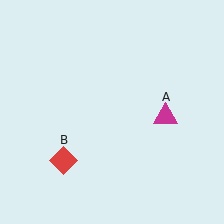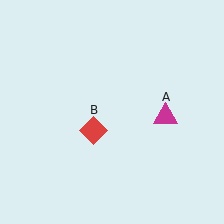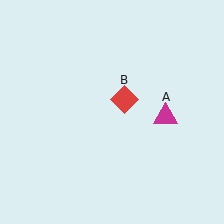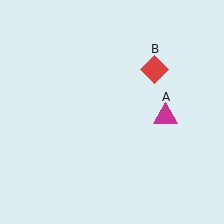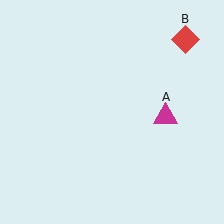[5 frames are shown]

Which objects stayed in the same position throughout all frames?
Magenta triangle (object A) remained stationary.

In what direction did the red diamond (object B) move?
The red diamond (object B) moved up and to the right.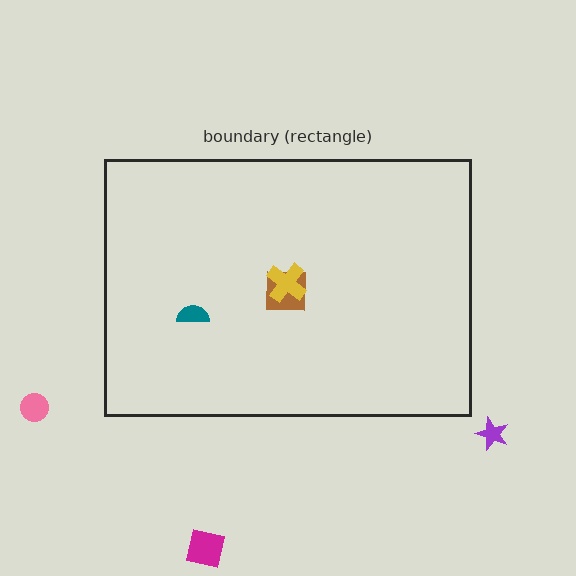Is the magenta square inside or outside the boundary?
Outside.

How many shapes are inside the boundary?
3 inside, 3 outside.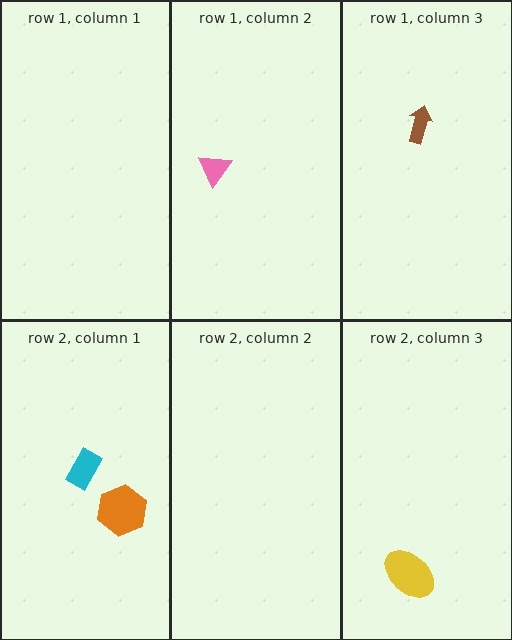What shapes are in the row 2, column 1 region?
The cyan rectangle, the orange hexagon.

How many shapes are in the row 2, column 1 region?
2.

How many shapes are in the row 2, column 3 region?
1.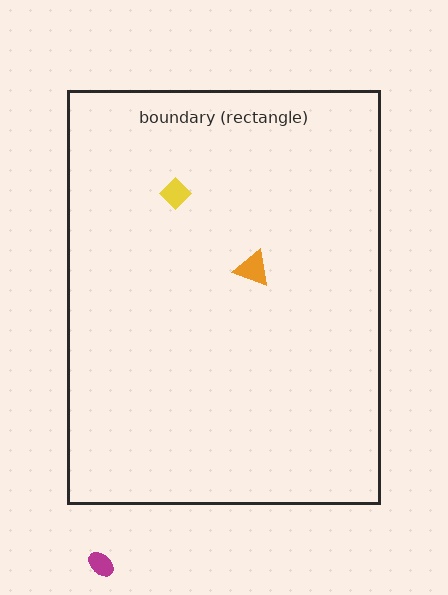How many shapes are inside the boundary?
2 inside, 1 outside.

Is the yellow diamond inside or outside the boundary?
Inside.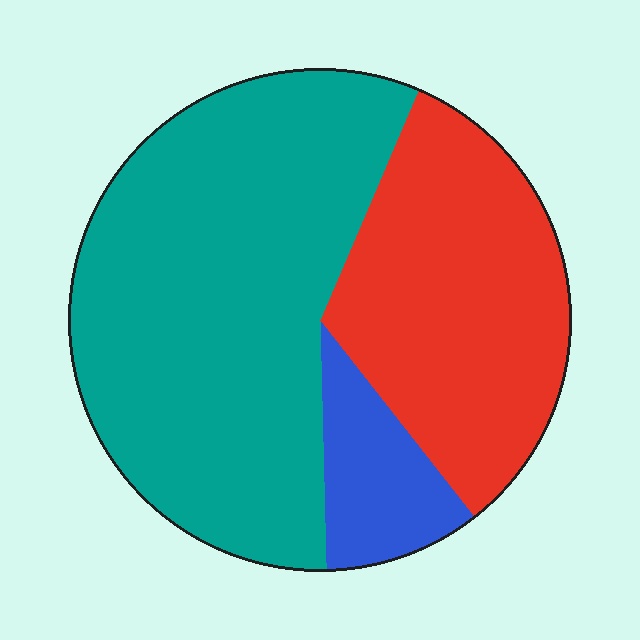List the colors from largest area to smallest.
From largest to smallest: teal, red, blue.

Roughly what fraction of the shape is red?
Red covers about 35% of the shape.